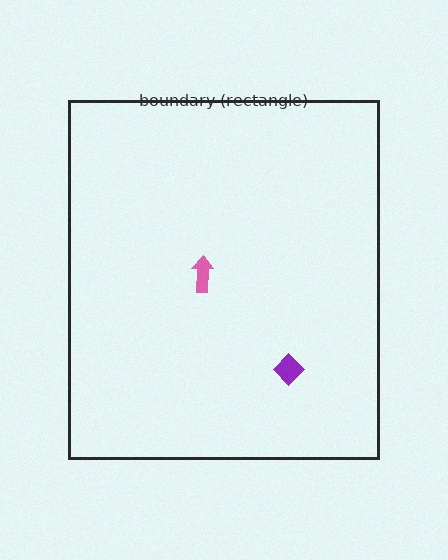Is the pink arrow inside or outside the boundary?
Inside.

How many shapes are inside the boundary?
2 inside, 0 outside.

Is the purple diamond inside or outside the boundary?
Inside.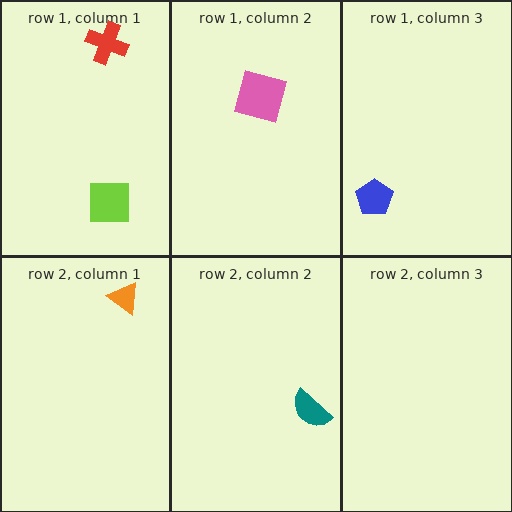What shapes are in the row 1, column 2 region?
The pink diamond.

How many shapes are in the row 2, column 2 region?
1.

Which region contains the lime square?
The row 1, column 1 region.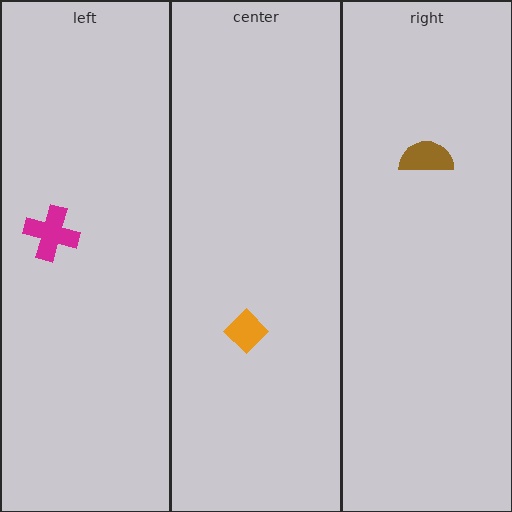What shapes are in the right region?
The brown semicircle.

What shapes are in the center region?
The orange diamond.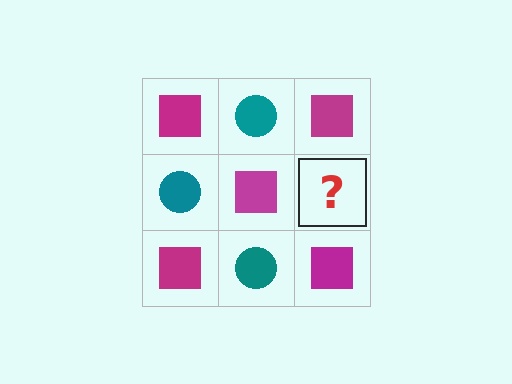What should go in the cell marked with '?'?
The missing cell should contain a teal circle.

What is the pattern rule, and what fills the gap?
The rule is that it alternates magenta square and teal circle in a checkerboard pattern. The gap should be filled with a teal circle.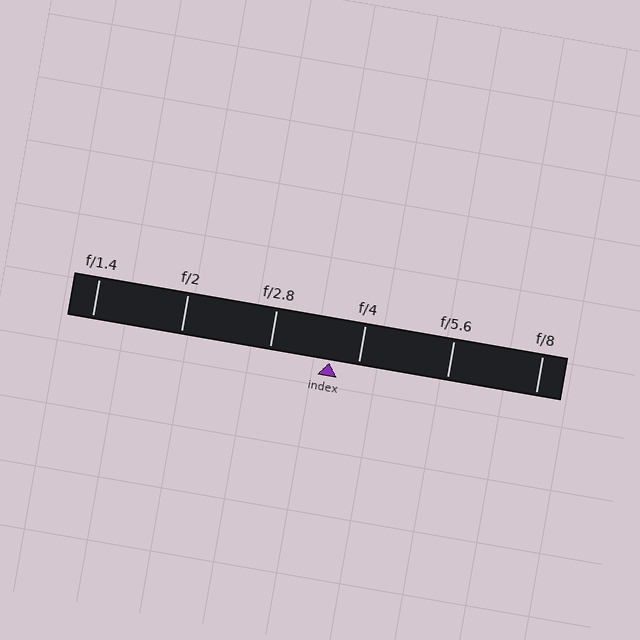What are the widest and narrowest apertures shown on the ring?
The widest aperture shown is f/1.4 and the narrowest is f/8.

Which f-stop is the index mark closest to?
The index mark is closest to f/4.